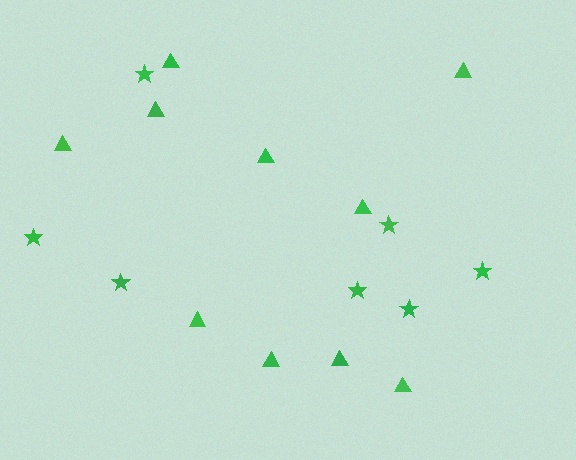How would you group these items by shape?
There are 2 groups: one group of stars (7) and one group of triangles (10).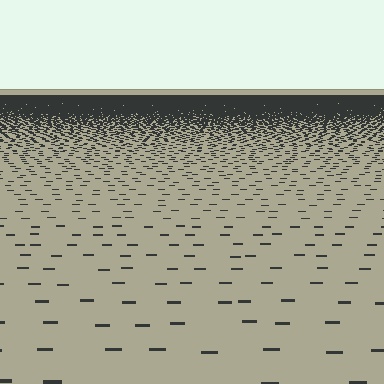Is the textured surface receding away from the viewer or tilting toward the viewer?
The surface is receding away from the viewer. Texture elements get smaller and denser toward the top.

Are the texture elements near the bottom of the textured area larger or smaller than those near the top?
Larger. Near the bottom, elements are closer to the viewer and appear at a bigger on-screen size.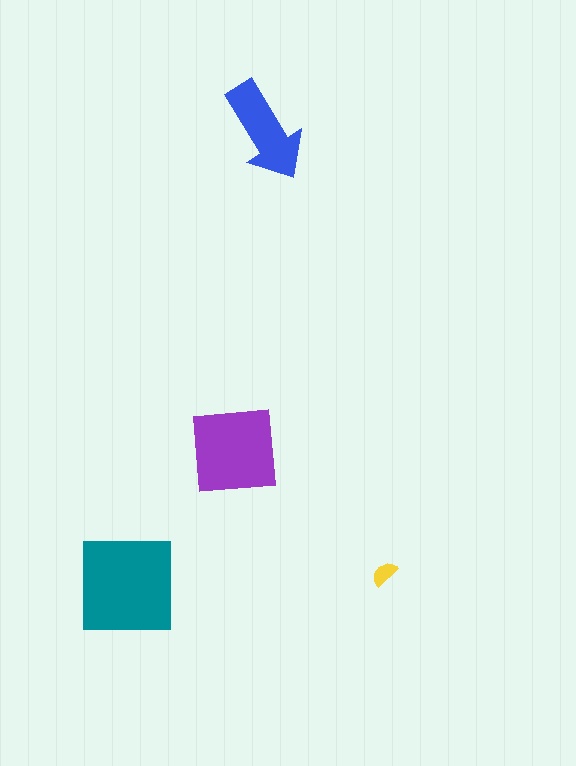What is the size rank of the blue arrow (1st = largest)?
3rd.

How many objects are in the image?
There are 4 objects in the image.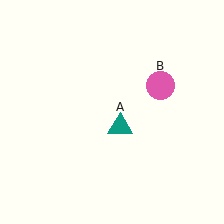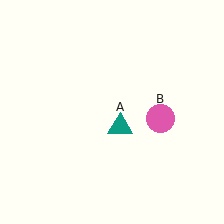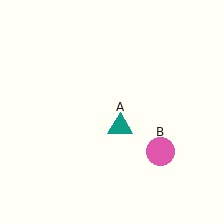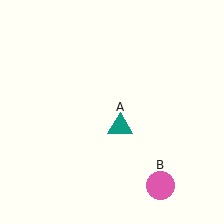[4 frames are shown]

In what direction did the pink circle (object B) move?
The pink circle (object B) moved down.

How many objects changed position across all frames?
1 object changed position: pink circle (object B).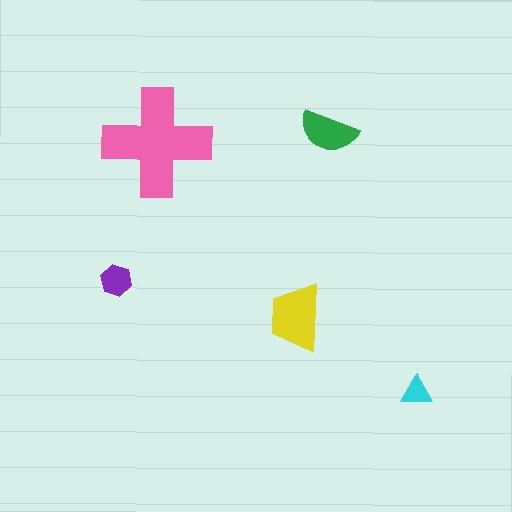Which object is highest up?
The green semicircle is topmost.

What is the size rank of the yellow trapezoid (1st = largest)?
2nd.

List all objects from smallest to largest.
The cyan triangle, the purple hexagon, the green semicircle, the yellow trapezoid, the pink cross.